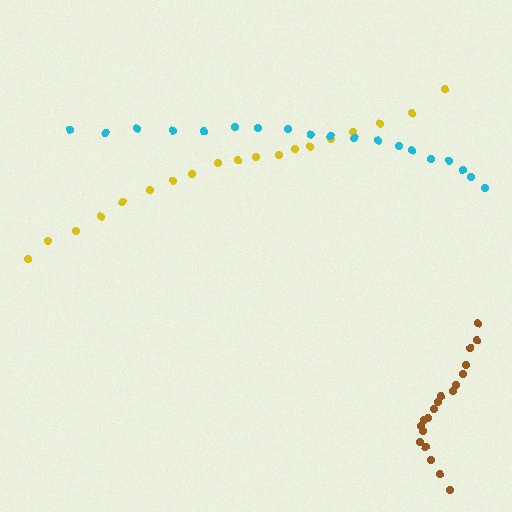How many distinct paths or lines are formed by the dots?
There are 3 distinct paths.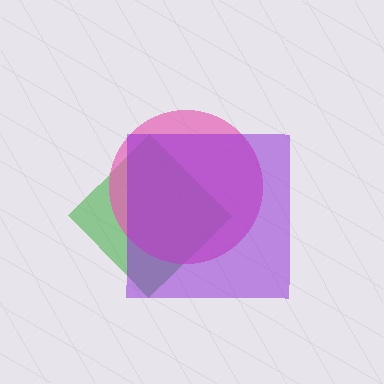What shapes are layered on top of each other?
The layered shapes are: a green diamond, a pink circle, a purple square.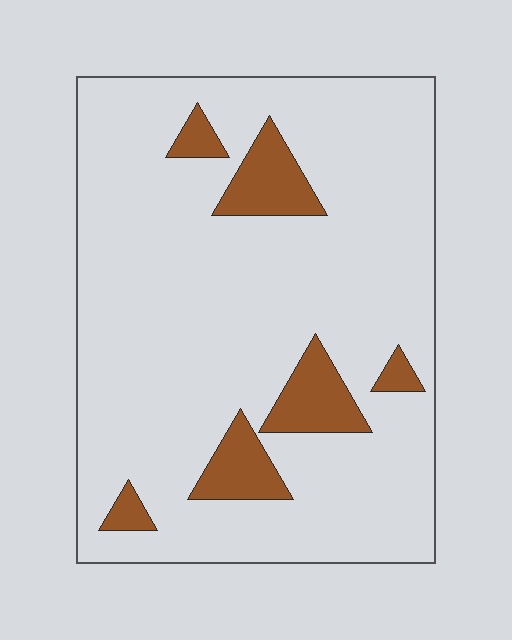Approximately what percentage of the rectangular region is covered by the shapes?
Approximately 10%.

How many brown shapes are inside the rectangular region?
6.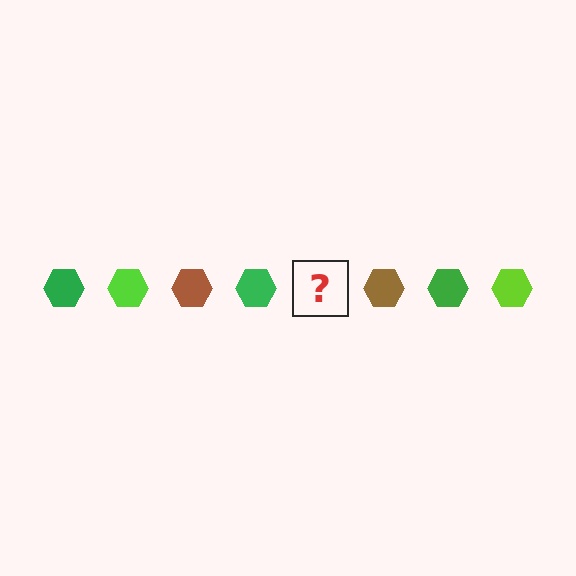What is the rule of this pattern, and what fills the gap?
The rule is that the pattern cycles through green, lime, brown hexagons. The gap should be filled with a lime hexagon.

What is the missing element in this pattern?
The missing element is a lime hexagon.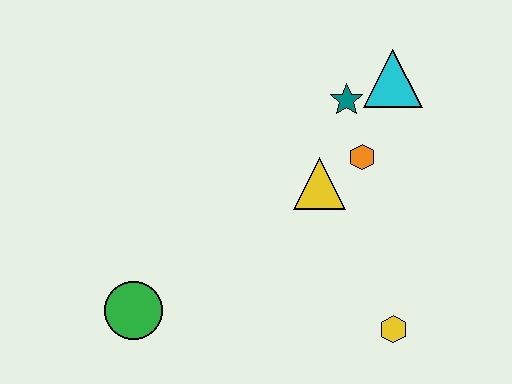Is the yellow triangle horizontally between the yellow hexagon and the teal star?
No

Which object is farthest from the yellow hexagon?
The green circle is farthest from the yellow hexagon.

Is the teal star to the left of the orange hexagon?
Yes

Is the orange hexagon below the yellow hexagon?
No